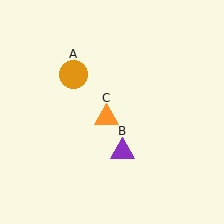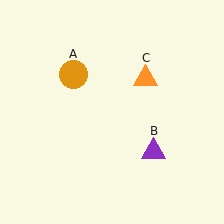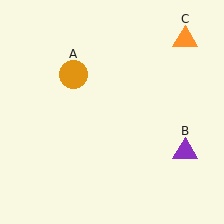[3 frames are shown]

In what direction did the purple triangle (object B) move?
The purple triangle (object B) moved right.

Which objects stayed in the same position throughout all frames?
Orange circle (object A) remained stationary.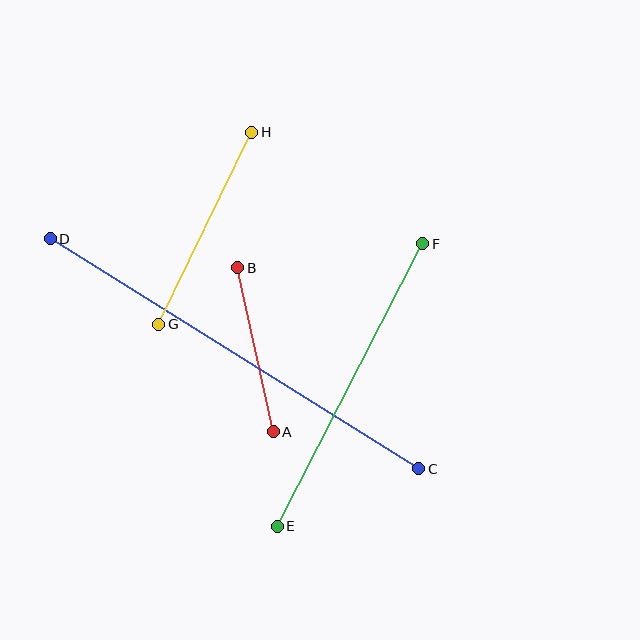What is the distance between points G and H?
The distance is approximately 213 pixels.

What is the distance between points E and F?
The distance is approximately 318 pixels.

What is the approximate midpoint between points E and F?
The midpoint is at approximately (350, 385) pixels.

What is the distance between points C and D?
The distance is approximately 434 pixels.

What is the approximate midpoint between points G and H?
The midpoint is at approximately (205, 228) pixels.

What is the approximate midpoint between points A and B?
The midpoint is at approximately (256, 350) pixels.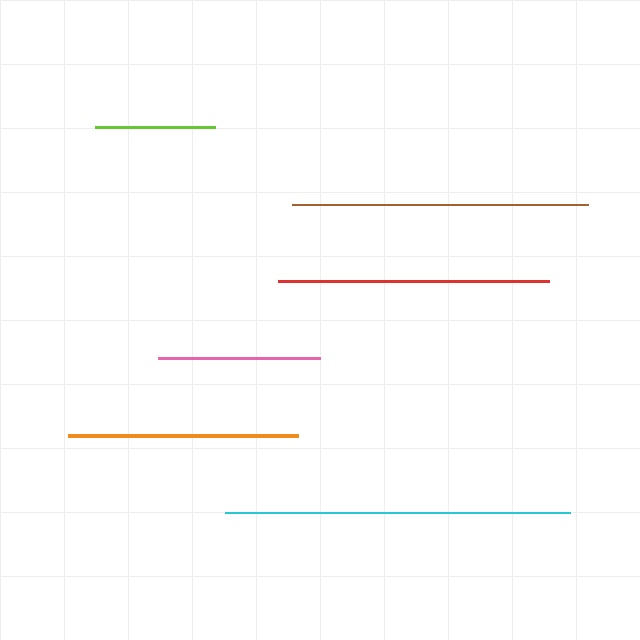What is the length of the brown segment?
The brown segment is approximately 296 pixels long.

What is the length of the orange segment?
The orange segment is approximately 230 pixels long.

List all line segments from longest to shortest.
From longest to shortest: cyan, brown, red, orange, pink, lime.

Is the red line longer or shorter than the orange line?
The red line is longer than the orange line.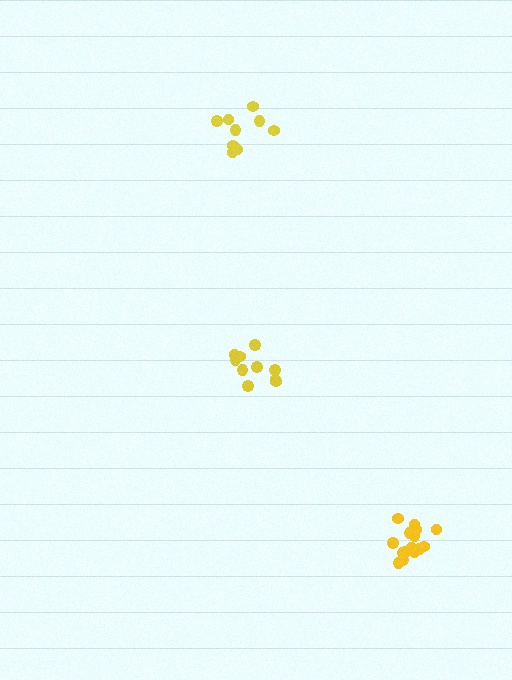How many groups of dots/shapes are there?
There are 3 groups.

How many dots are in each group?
Group 1: 10 dots, Group 2: 15 dots, Group 3: 9 dots (34 total).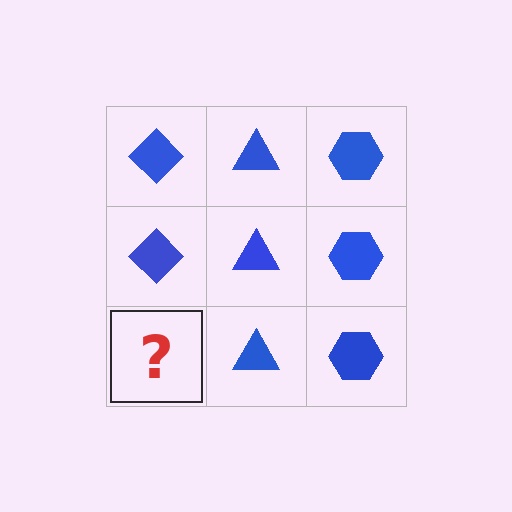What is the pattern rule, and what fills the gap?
The rule is that each column has a consistent shape. The gap should be filled with a blue diamond.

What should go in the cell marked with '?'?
The missing cell should contain a blue diamond.